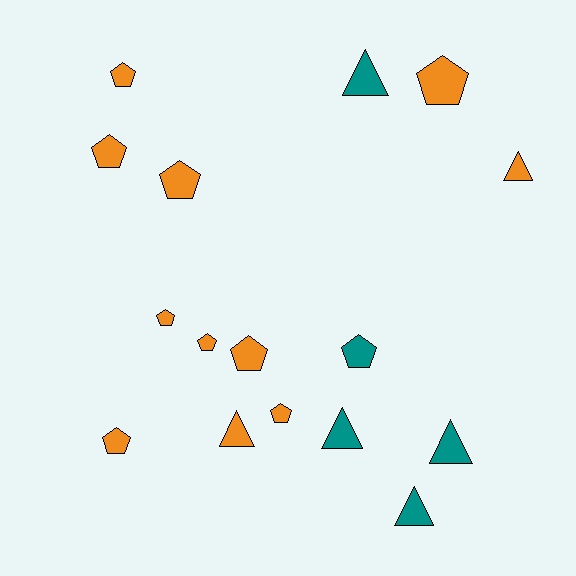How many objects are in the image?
There are 16 objects.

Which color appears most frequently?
Orange, with 11 objects.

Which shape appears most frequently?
Pentagon, with 10 objects.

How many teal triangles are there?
There are 4 teal triangles.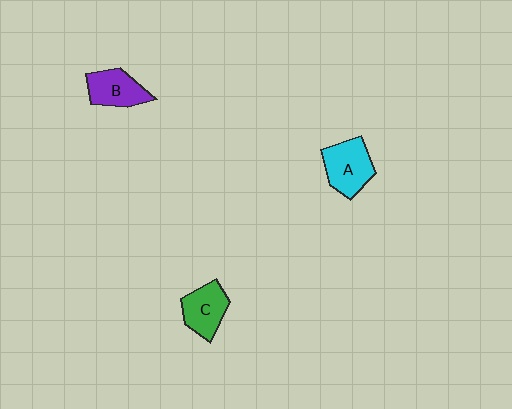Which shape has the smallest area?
Shape B (purple).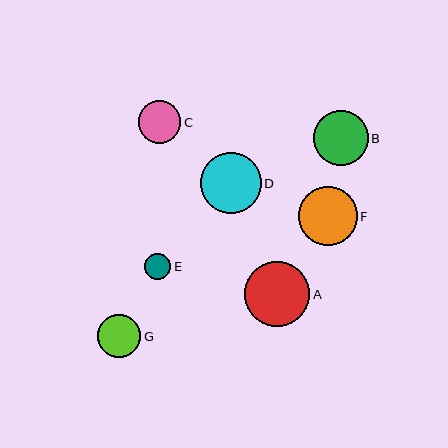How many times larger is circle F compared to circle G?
Circle F is approximately 1.4 times the size of circle G.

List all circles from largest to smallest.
From largest to smallest: A, D, F, B, G, C, E.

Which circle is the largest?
Circle A is the largest with a size of approximately 65 pixels.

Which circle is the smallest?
Circle E is the smallest with a size of approximately 27 pixels.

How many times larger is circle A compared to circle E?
Circle A is approximately 2.4 times the size of circle E.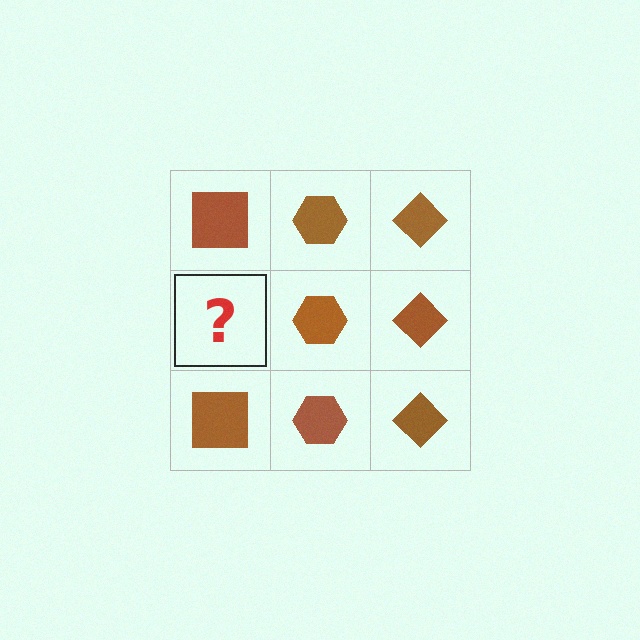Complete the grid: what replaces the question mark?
The question mark should be replaced with a brown square.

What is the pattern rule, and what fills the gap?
The rule is that each column has a consistent shape. The gap should be filled with a brown square.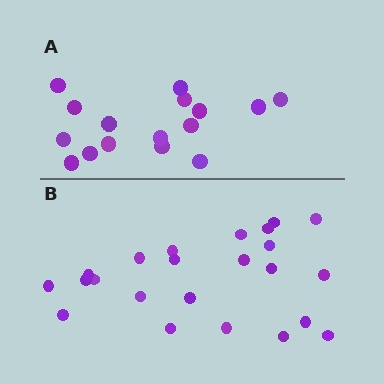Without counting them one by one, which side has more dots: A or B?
Region B (the bottom region) has more dots.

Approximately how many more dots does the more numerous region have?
Region B has roughly 8 or so more dots than region A.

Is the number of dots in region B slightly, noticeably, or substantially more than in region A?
Region B has noticeably more, but not dramatically so. The ratio is roughly 1.4 to 1.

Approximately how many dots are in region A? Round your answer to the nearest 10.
About 20 dots. (The exact count is 16, which rounds to 20.)